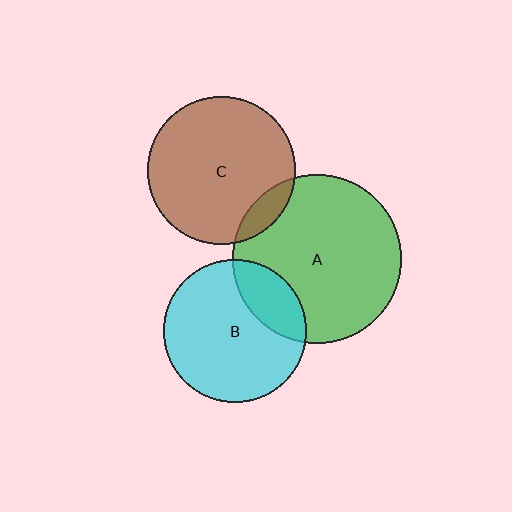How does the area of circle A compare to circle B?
Approximately 1.4 times.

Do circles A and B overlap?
Yes.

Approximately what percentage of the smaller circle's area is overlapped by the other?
Approximately 20%.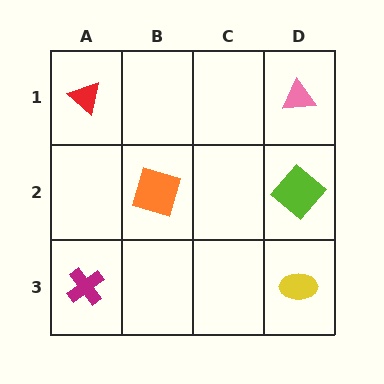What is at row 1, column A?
A red triangle.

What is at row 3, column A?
A magenta cross.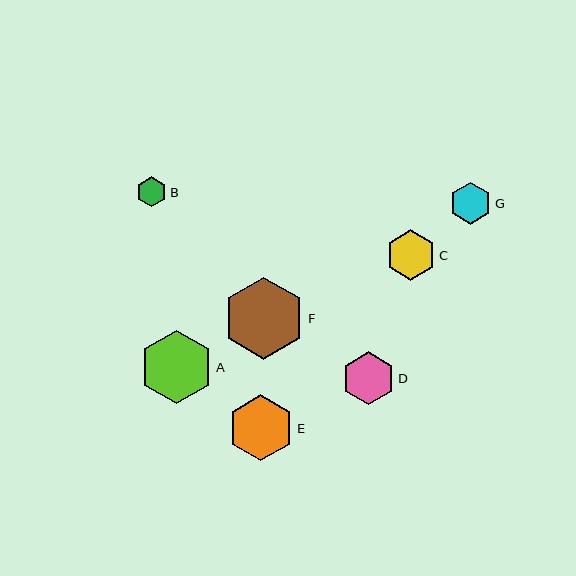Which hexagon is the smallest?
Hexagon B is the smallest with a size of approximately 30 pixels.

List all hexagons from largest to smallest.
From largest to smallest: F, A, E, D, C, G, B.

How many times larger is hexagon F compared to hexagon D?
Hexagon F is approximately 1.5 times the size of hexagon D.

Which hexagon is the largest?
Hexagon F is the largest with a size of approximately 82 pixels.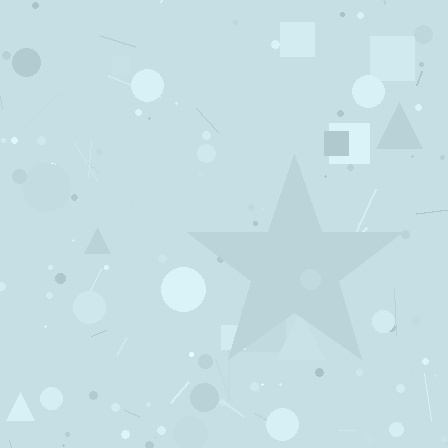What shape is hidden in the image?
A star is hidden in the image.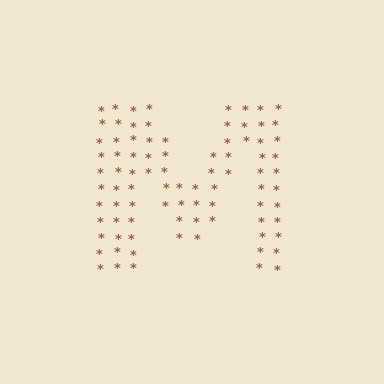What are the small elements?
The small elements are asterisks.